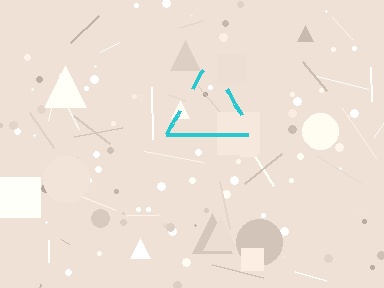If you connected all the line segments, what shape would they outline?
They would outline a triangle.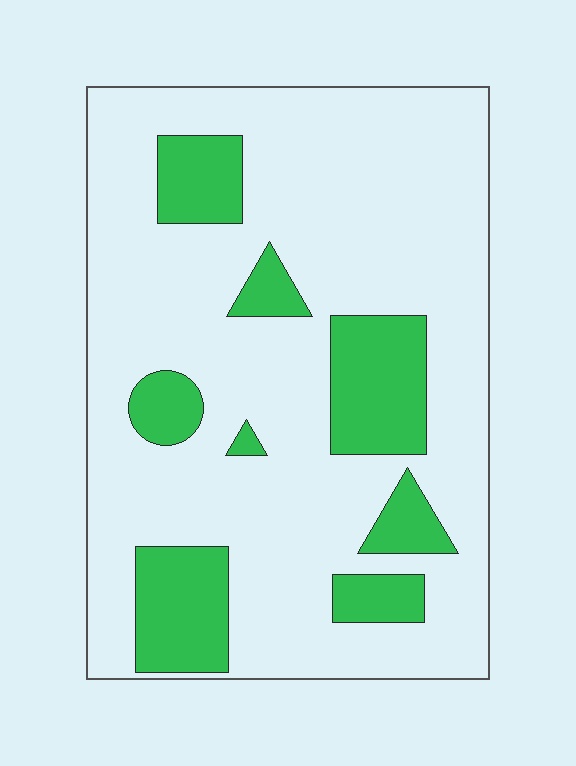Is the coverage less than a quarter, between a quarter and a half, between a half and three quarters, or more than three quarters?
Less than a quarter.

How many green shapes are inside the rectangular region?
8.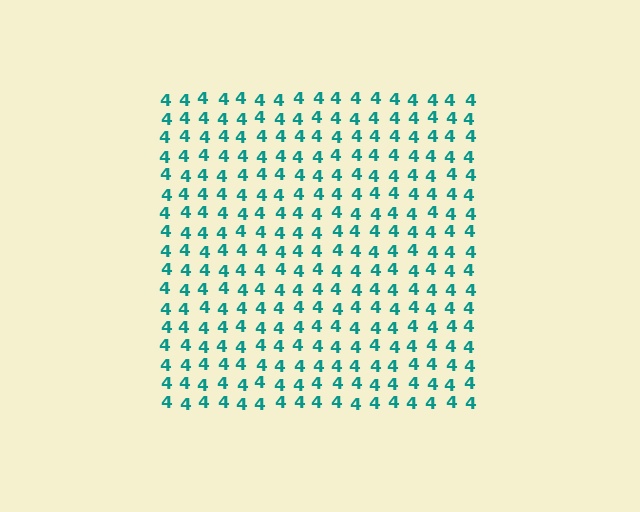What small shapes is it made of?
It is made of small digit 4's.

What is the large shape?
The large shape is a square.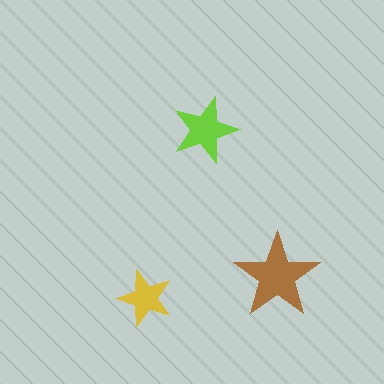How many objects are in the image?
There are 3 objects in the image.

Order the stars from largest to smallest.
the brown one, the lime one, the yellow one.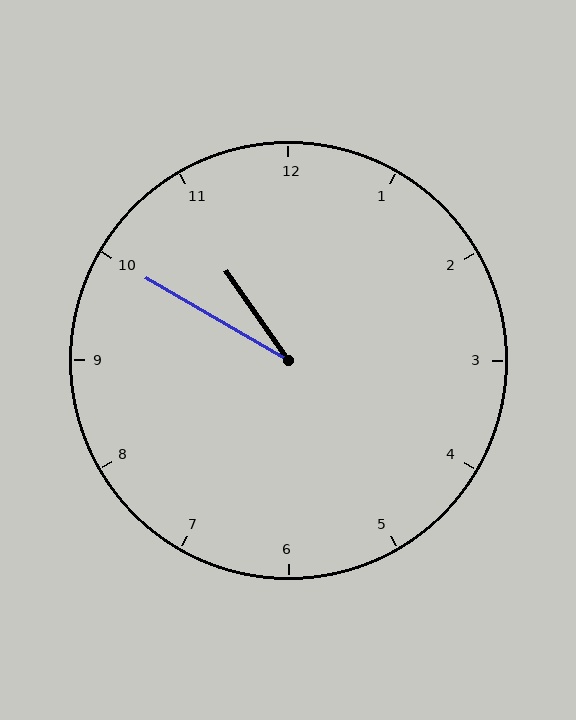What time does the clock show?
10:50.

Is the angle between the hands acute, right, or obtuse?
It is acute.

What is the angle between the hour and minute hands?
Approximately 25 degrees.